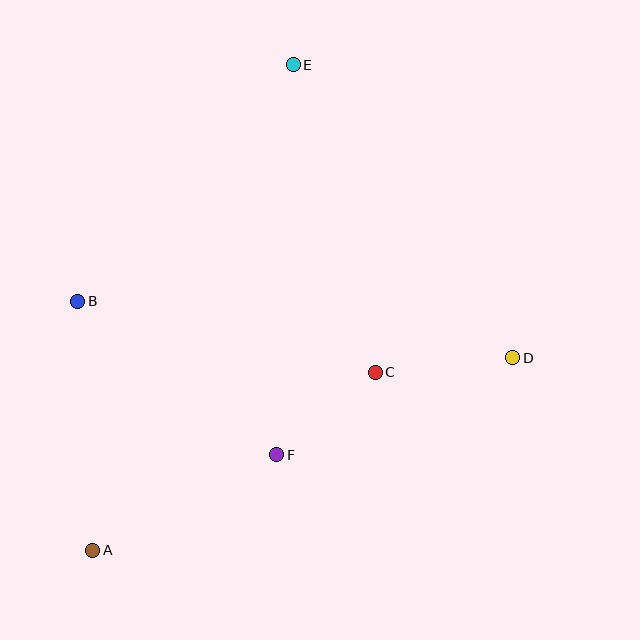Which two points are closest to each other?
Points C and F are closest to each other.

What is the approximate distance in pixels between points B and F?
The distance between B and F is approximately 251 pixels.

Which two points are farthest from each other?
Points A and E are farthest from each other.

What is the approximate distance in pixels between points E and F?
The distance between E and F is approximately 391 pixels.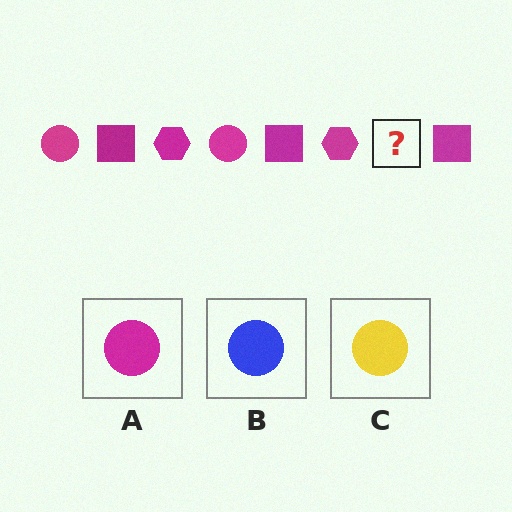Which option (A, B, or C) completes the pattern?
A.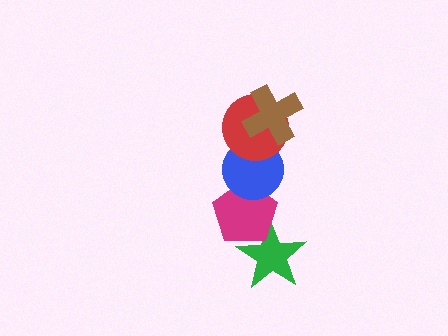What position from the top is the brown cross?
The brown cross is 1st from the top.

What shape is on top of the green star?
The magenta pentagon is on top of the green star.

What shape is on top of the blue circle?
The red circle is on top of the blue circle.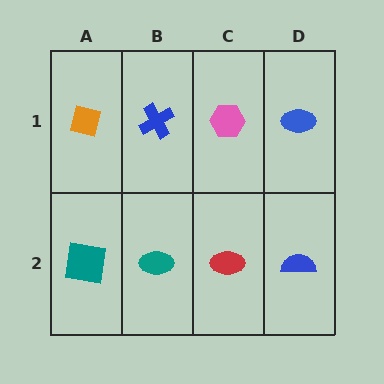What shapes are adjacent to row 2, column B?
A blue cross (row 1, column B), a teal square (row 2, column A), a red ellipse (row 2, column C).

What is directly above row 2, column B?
A blue cross.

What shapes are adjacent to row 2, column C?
A pink hexagon (row 1, column C), a teal ellipse (row 2, column B), a blue semicircle (row 2, column D).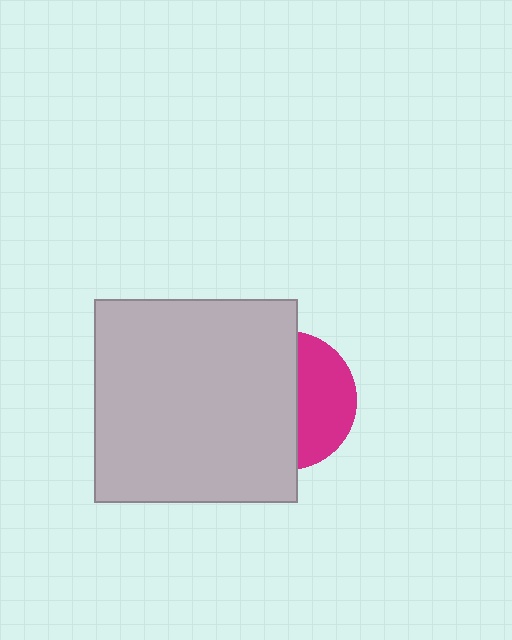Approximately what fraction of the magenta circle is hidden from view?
Roughly 59% of the magenta circle is hidden behind the light gray square.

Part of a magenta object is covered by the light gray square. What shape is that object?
It is a circle.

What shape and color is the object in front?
The object in front is a light gray square.